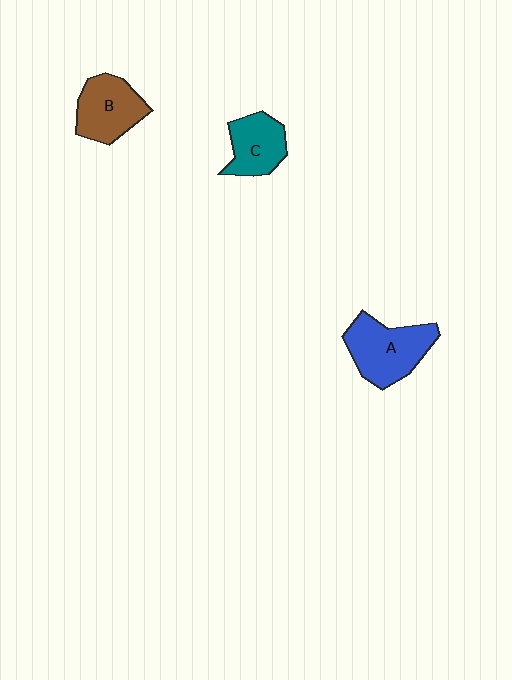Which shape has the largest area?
Shape A (blue).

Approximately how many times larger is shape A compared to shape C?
Approximately 1.4 times.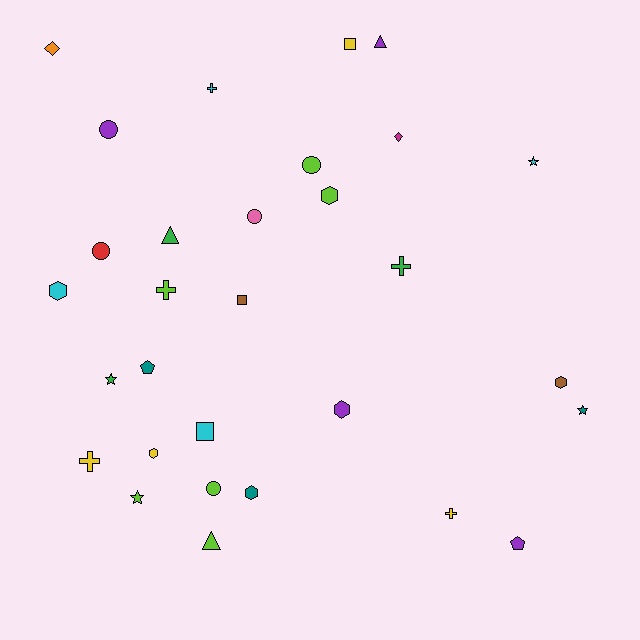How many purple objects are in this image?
There are 4 purple objects.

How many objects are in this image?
There are 30 objects.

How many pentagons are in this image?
There are 2 pentagons.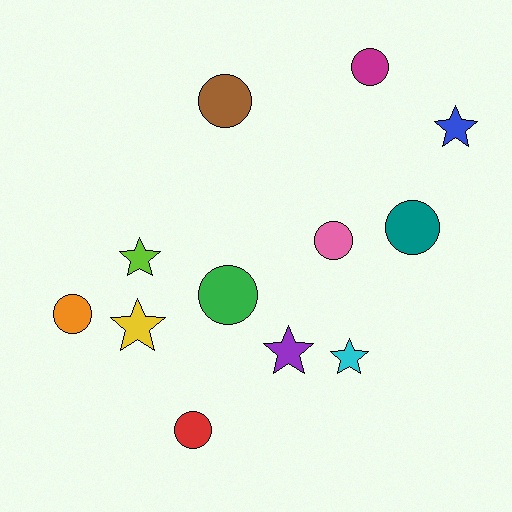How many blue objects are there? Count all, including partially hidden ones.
There is 1 blue object.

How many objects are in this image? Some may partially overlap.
There are 12 objects.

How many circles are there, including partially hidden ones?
There are 7 circles.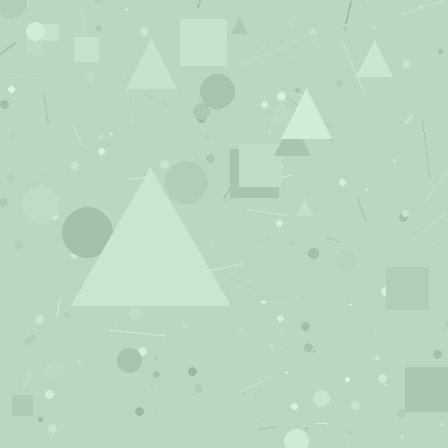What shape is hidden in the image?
A triangle is hidden in the image.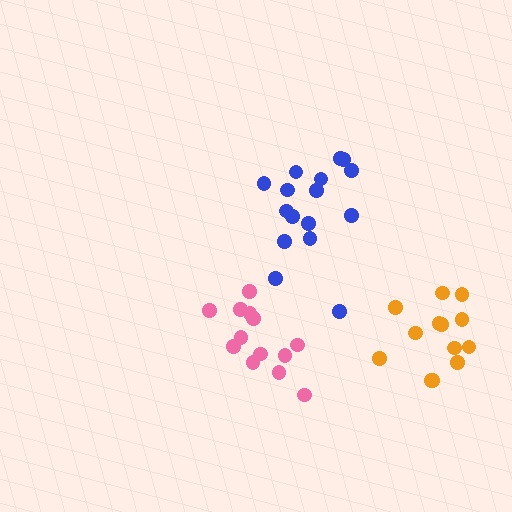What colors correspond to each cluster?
The clusters are colored: blue, pink, orange.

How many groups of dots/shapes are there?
There are 3 groups.